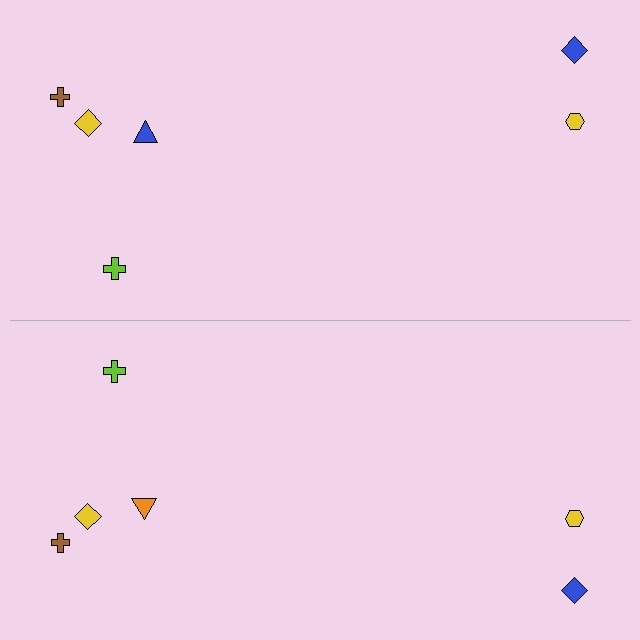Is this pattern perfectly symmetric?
No, the pattern is not perfectly symmetric. The orange triangle on the bottom side breaks the symmetry — its mirror counterpart is blue.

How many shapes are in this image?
There are 12 shapes in this image.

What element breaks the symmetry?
The orange triangle on the bottom side breaks the symmetry — its mirror counterpart is blue.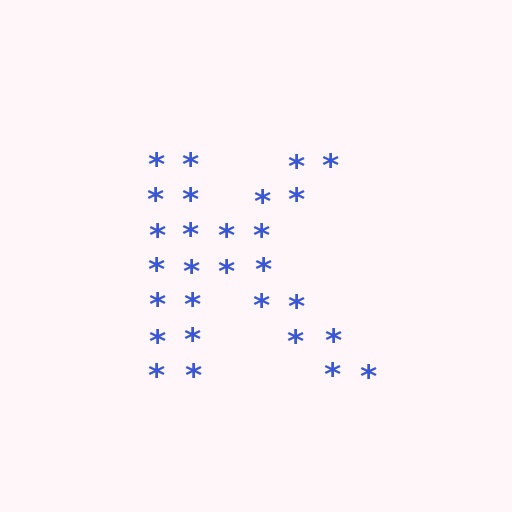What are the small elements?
The small elements are asterisks.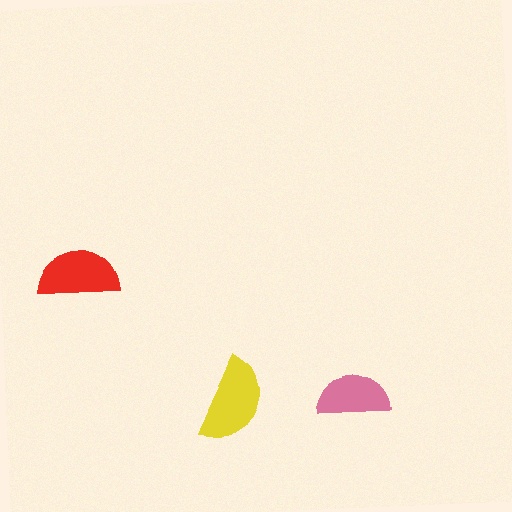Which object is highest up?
The red semicircle is topmost.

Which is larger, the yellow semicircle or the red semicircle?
The yellow one.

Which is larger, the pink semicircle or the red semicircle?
The red one.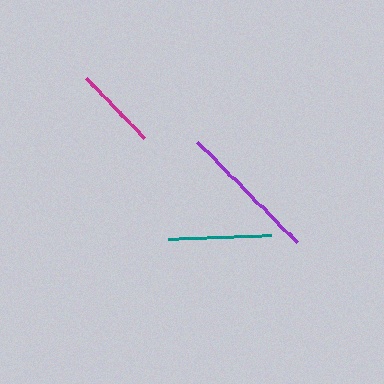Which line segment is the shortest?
The magenta line is the shortest at approximately 84 pixels.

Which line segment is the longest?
The purple line is the longest at approximately 141 pixels.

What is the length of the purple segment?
The purple segment is approximately 141 pixels long.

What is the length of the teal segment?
The teal segment is approximately 103 pixels long.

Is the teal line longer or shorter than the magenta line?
The teal line is longer than the magenta line.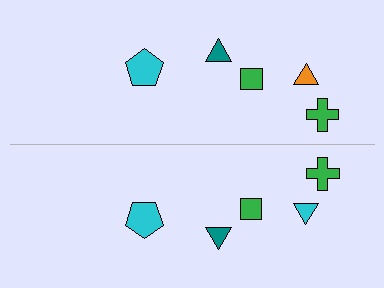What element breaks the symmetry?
The cyan triangle on the bottom side breaks the symmetry — its mirror counterpart is orange.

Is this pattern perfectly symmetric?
No, the pattern is not perfectly symmetric. The cyan triangle on the bottom side breaks the symmetry — its mirror counterpart is orange.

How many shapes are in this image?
There are 10 shapes in this image.